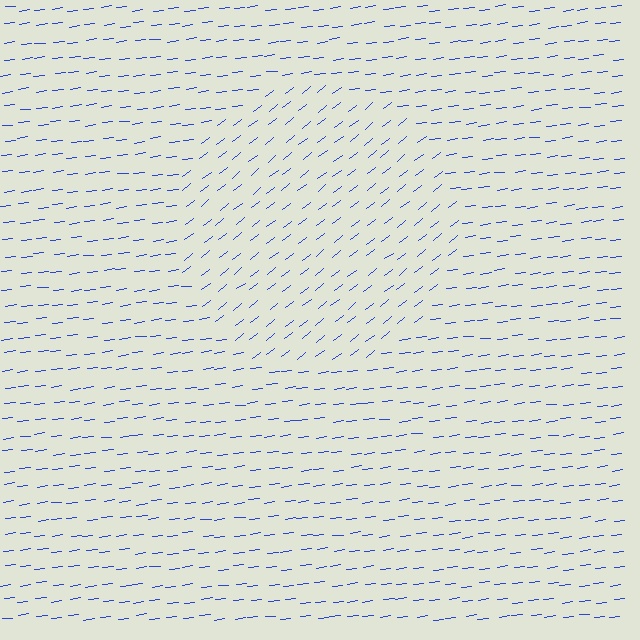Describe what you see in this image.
The image is filled with small blue line segments. A circle region in the image has lines oriented differently from the surrounding lines, creating a visible texture boundary.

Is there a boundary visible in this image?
Yes, there is a texture boundary formed by a change in line orientation.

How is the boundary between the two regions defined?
The boundary is defined purely by a change in line orientation (approximately 31 degrees difference). All lines are the same color and thickness.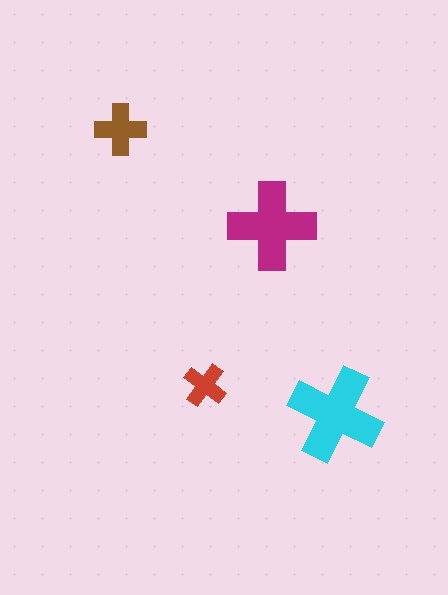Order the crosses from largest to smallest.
the cyan one, the magenta one, the brown one, the red one.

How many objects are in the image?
There are 4 objects in the image.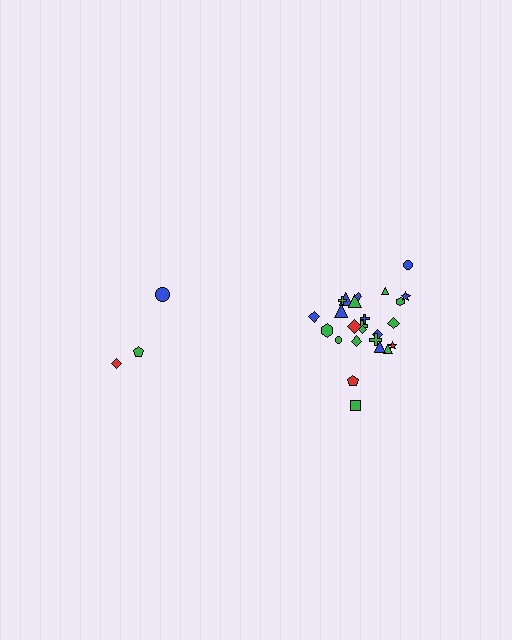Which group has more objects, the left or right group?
The right group.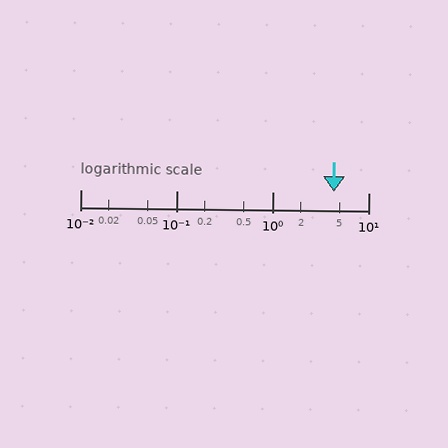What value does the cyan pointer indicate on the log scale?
The pointer indicates approximately 4.4.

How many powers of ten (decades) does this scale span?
The scale spans 3 decades, from 0.01 to 10.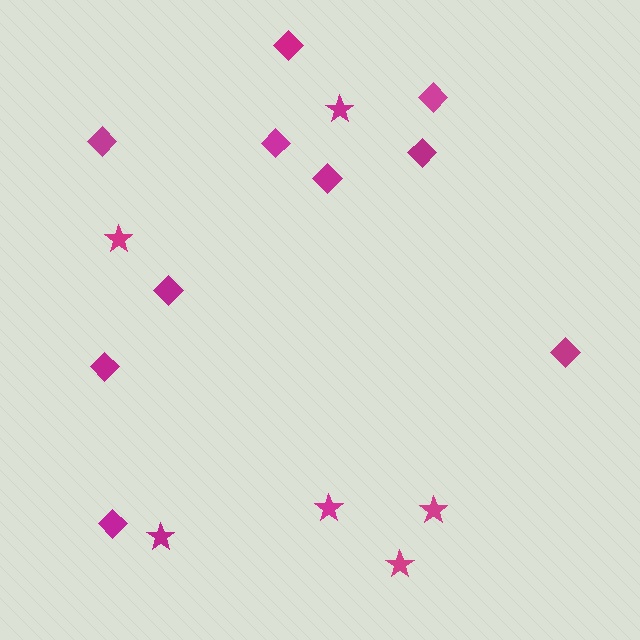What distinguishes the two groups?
There are 2 groups: one group of diamonds (10) and one group of stars (6).